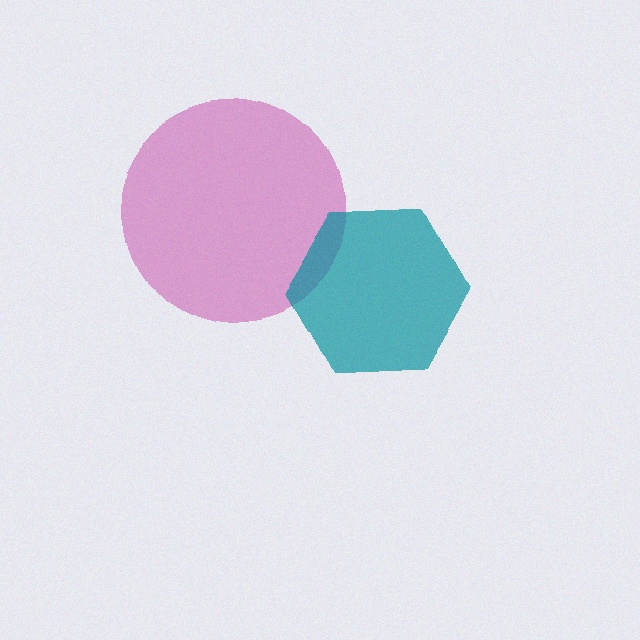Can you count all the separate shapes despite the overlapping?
Yes, there are 2 separate shapes.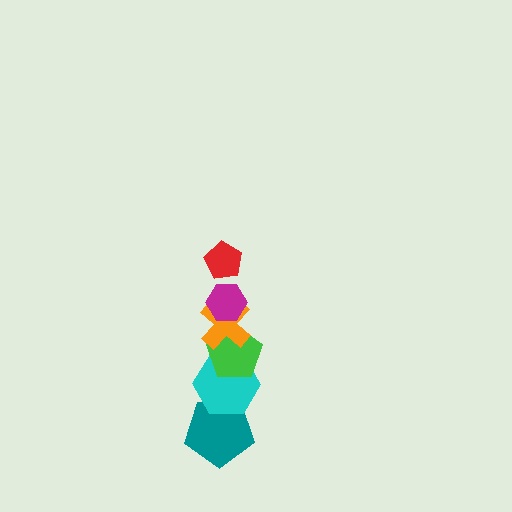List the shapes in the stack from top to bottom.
From top to bottom: the red pentagon, the magenta hexagon, the orange cross, the green pentagon, the cyan hexagon, the teal pentagon.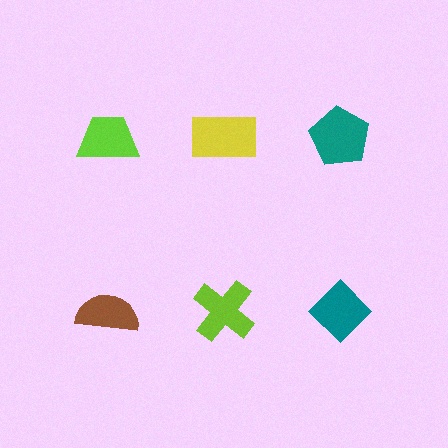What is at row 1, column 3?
A teal pentagon.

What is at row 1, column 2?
A yellow rectangle.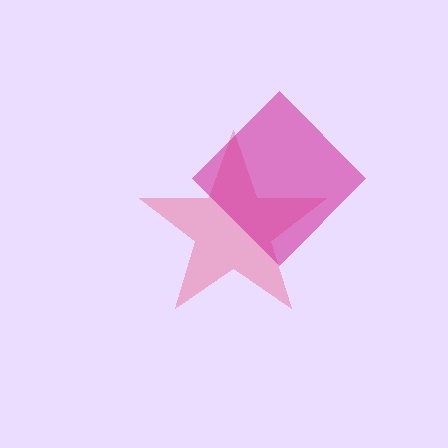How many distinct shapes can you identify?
There are 2 distinct shapes: a pink star, a magenta diamond.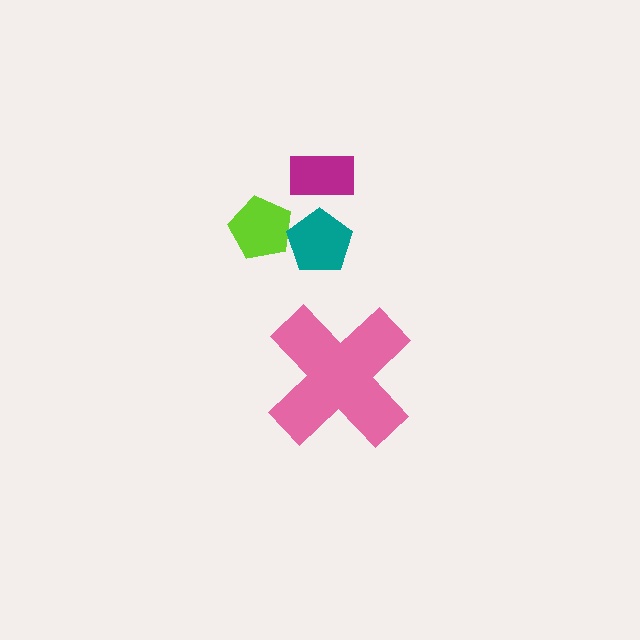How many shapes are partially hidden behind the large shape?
0 shapes are partially hidden.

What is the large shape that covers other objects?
A pink cross.